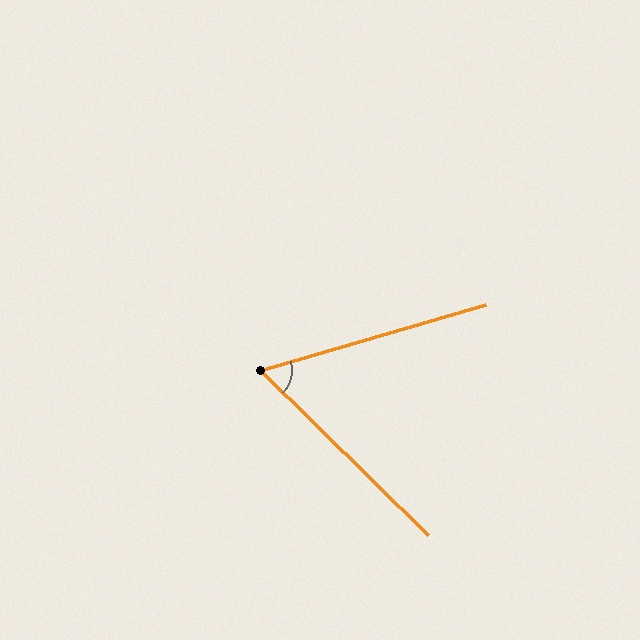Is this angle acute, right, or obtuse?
It is acute.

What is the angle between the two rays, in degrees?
Approximately 61 degrees.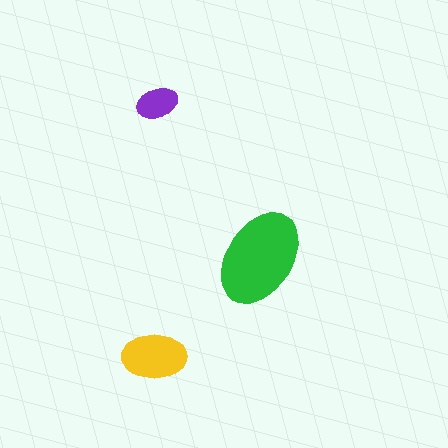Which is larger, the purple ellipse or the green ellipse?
The green one.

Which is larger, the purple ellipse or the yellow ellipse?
The yellow one.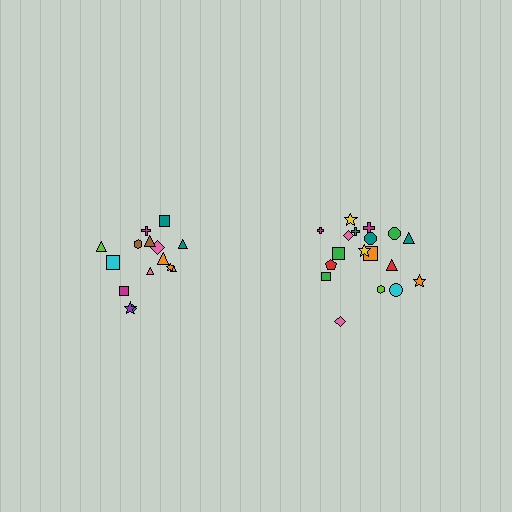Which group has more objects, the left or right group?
The right group.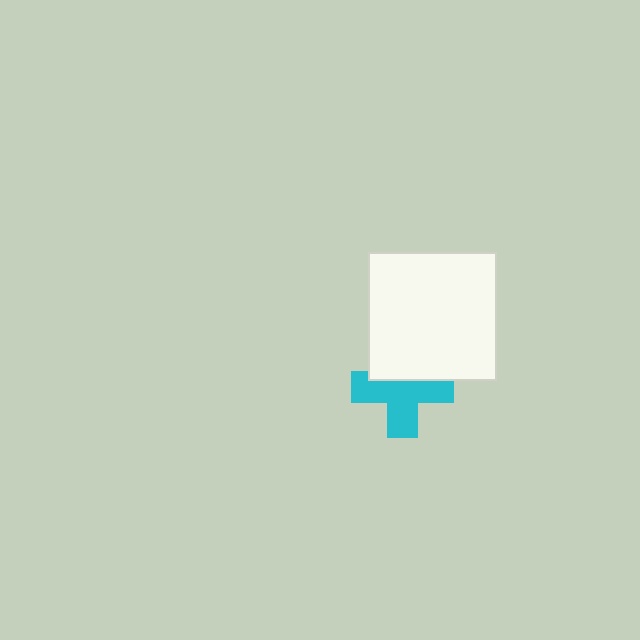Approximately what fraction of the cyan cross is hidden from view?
Roughly 36% of the cyan cross is hidden behind the white square.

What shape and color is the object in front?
The object in front is a white square.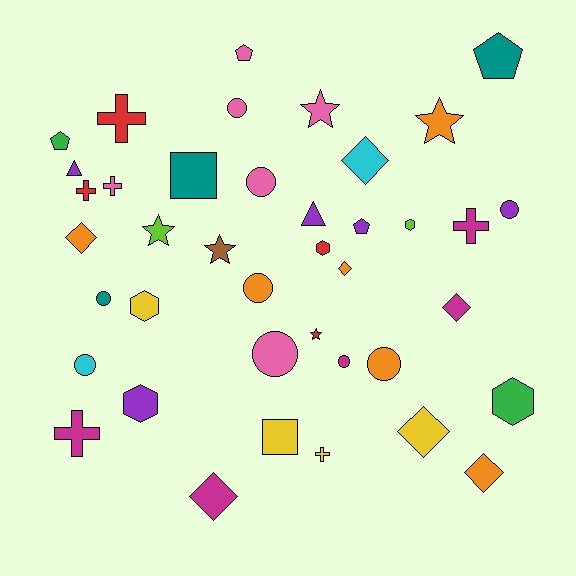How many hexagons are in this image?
There are 5 hexagons.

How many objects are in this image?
There are 40 objects.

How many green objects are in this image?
There are 2 green objects.